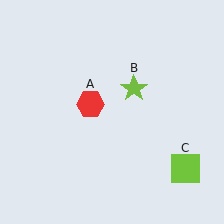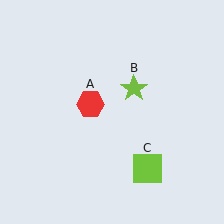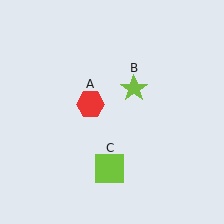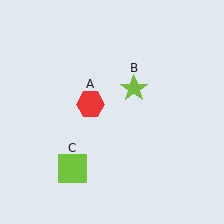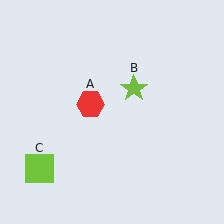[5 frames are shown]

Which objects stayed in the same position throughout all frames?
Red hexagon (object A) and lime star (object B) remained stationary.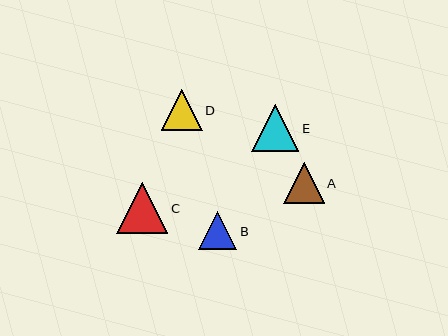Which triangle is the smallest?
Triangle B is the smallest with a size of approximately 38 pixels.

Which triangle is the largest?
Triangle C is the largest with a size of approximately 51 pixels.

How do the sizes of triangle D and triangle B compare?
Triangle D and triangle B are approximately the same size.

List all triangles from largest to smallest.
From largest to smallest: C, E, D, A, B.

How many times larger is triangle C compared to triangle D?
Triangle C is approximately 1.2 times the size of triangle D.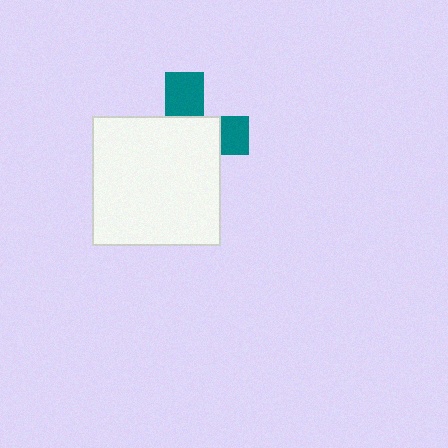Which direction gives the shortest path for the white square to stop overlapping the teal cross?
Moving down gives the shortest separation.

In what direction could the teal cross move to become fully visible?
The teal cross could move up. That would shift it out from behind the white square entirely.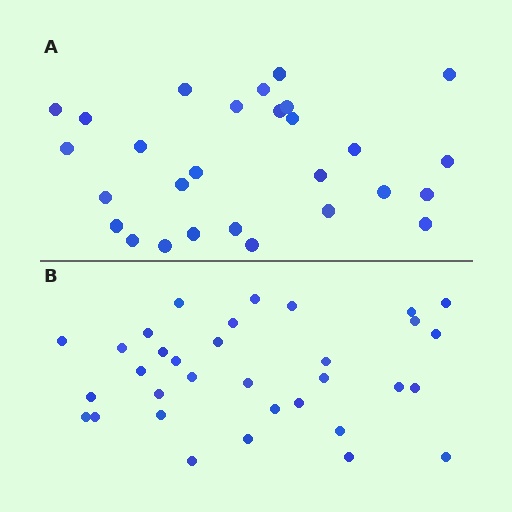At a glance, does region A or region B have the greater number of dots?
Region B (the bottom region) has more dots.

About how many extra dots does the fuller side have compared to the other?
Region B has about 5 more dots than region A.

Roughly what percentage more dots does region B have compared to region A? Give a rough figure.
About 20% more.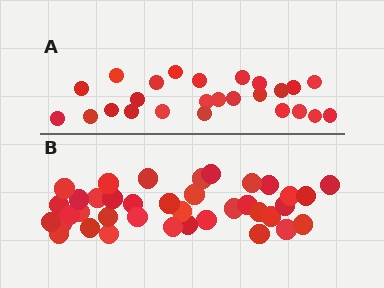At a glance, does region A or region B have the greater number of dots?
Region B (the bottom region) has more dots.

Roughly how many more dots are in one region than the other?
Region B has approximately 15 more dots than region A.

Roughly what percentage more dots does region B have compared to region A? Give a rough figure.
About 50% more.